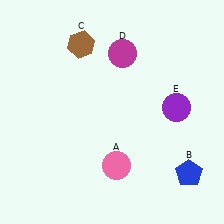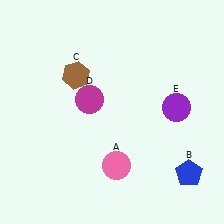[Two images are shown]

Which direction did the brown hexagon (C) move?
The brown hexagon (C) moved down.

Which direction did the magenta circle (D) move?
The magenta circle (D) moved down.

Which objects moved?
The objects that moved are: the brown hexagon (C), the magenta circle (D).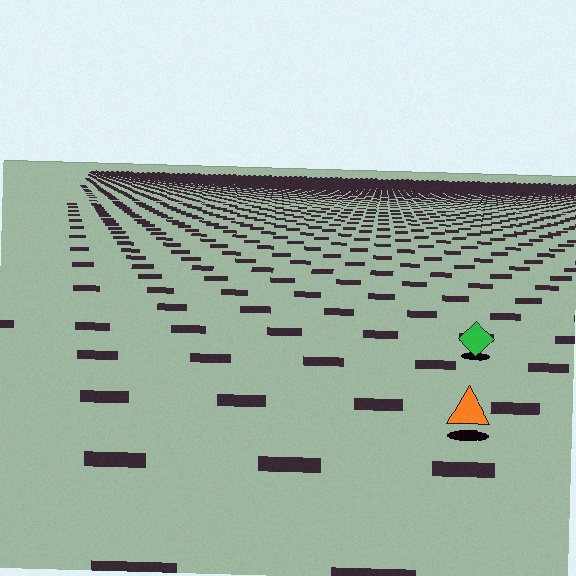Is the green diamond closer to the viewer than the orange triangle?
No. The orange triangle is closer — you can tell from the texture gradient: the ground texture is coarser near it.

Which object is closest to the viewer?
The orange triangle is closest. The texture marks near it are larger and more spread out.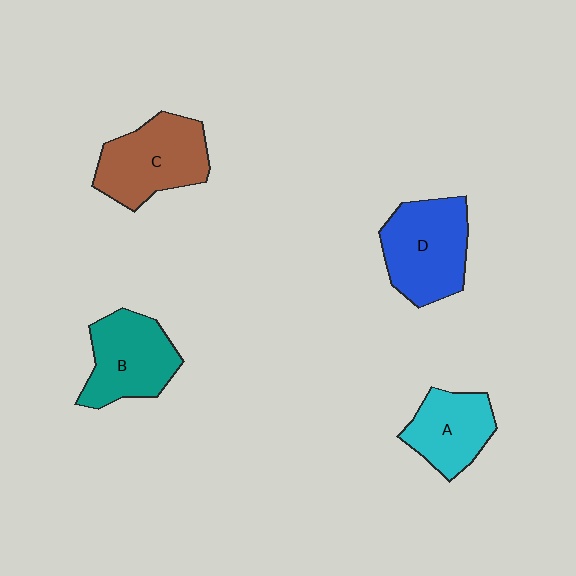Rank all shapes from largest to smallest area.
From largest to smallest: D (blue), C (brown), B (teal), A (cyan).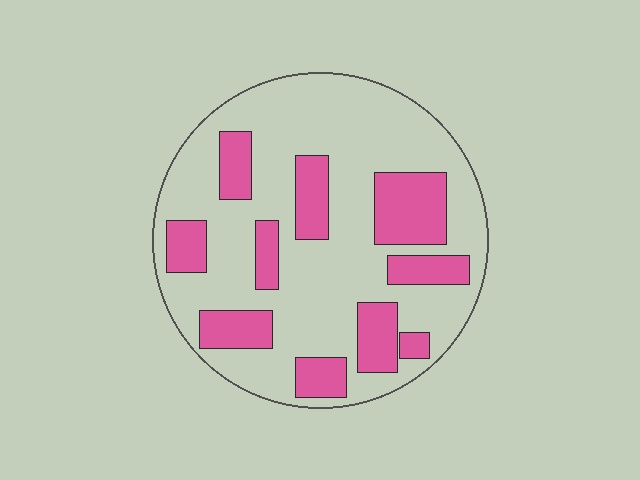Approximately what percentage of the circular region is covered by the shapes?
Approximately 30%.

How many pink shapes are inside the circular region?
10.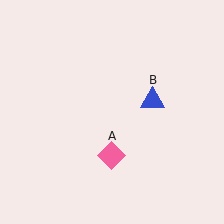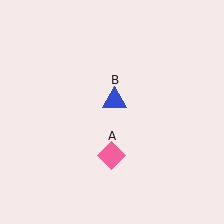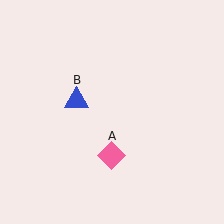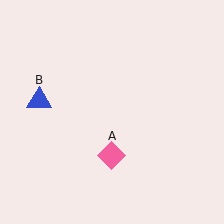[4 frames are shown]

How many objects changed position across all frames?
1 object changed position: blue triangle (object B).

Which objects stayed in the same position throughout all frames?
Pink diamond (object A) remained stationary.